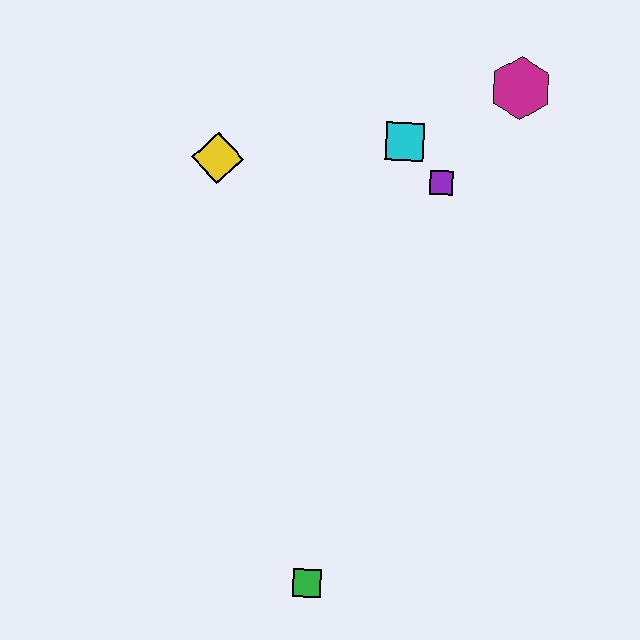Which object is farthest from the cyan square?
The green square is farthest from the cyan square.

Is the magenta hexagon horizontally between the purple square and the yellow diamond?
No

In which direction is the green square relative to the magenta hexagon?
The green square is below the magenta hexagon.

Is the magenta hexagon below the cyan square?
No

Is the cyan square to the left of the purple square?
Yes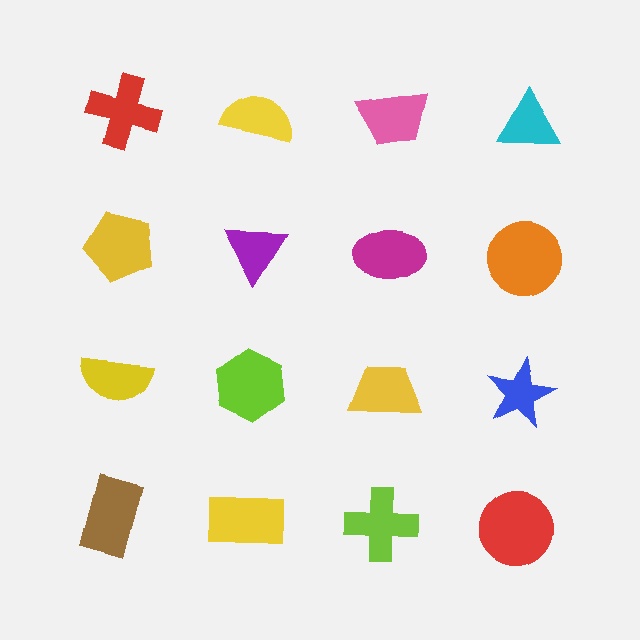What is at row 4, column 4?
A red circle.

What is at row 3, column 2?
A lime hexagon.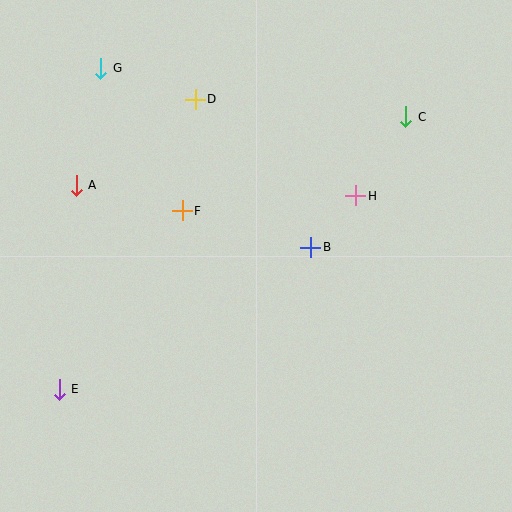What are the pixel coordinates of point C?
Point C is at (406, 117).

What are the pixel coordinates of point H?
Point H is at (356, 196).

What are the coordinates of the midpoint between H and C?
The midpoint between H and C is at (381, 156).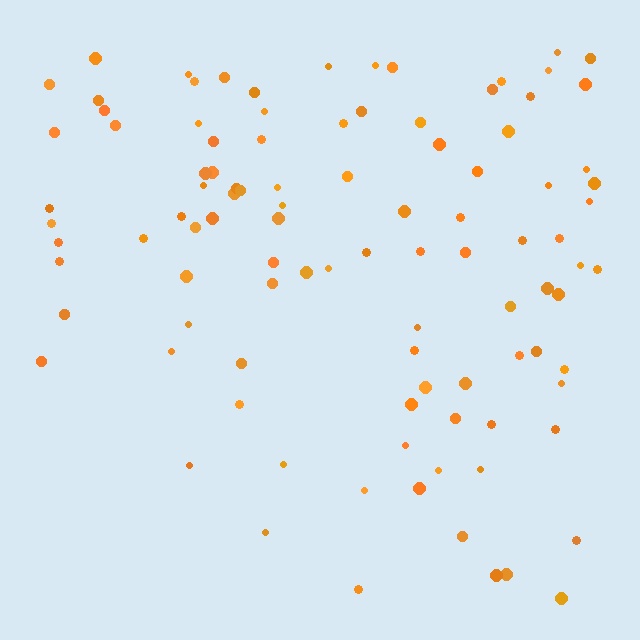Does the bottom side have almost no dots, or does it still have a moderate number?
Still a moderate number, just noticeably fewer than the top.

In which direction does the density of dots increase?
From bottom to top, with the top side densest.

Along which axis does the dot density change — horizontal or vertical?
Vertical.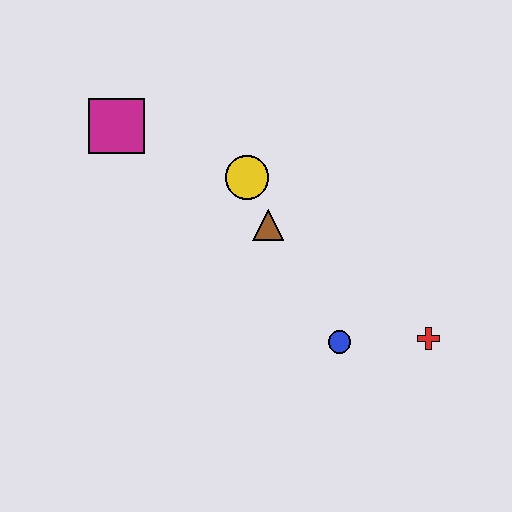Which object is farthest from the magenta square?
The red cross is farthest from the magenta square.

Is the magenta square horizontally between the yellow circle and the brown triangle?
No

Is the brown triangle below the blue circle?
No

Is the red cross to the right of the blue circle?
Yes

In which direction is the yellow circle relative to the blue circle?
The yellow circle is above the blue circle.